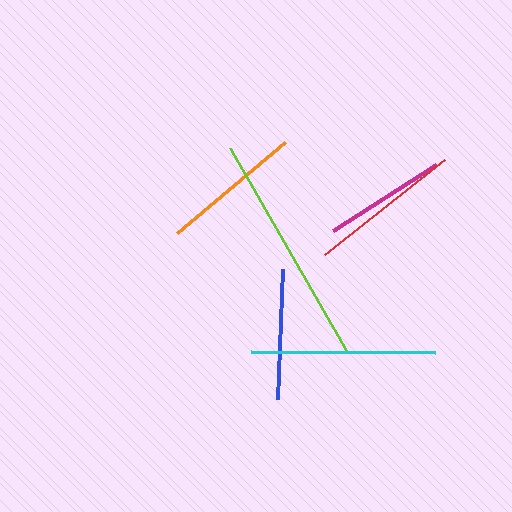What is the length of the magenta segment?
The magenta segment is approximately 122 pixels long.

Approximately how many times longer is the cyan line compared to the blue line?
The cyan line is approximately 1.4 times the length of the blue line.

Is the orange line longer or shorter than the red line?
The red line is longer than the orange line.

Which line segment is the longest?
The lime line is the longest at approximately 233 pixels.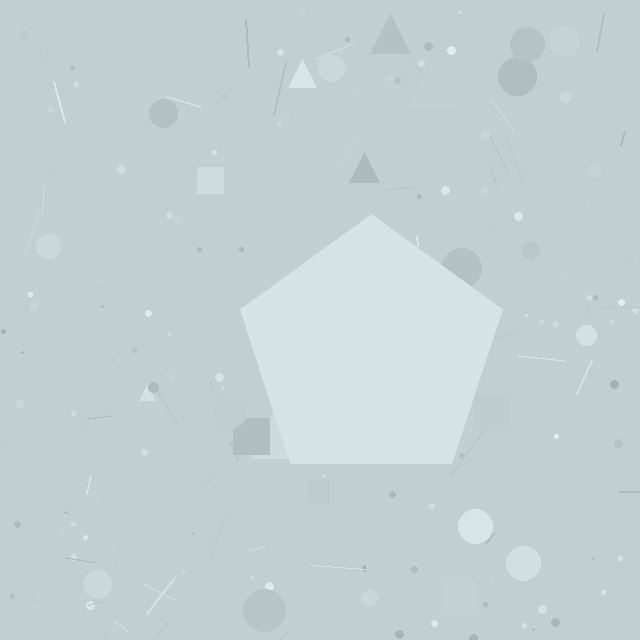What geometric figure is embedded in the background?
A pentagon is embedded in the background.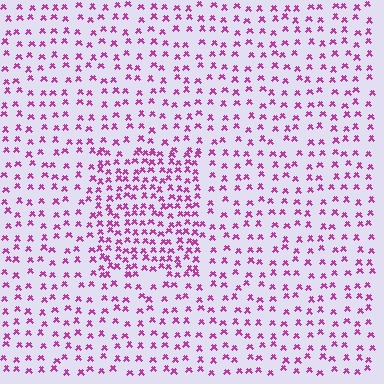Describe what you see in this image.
The image contains small magenta elements arranged at two different densities. A rectangle-shaped region is visible where the elements are more densely packed than the surrounding area.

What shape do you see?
I see a rectangle.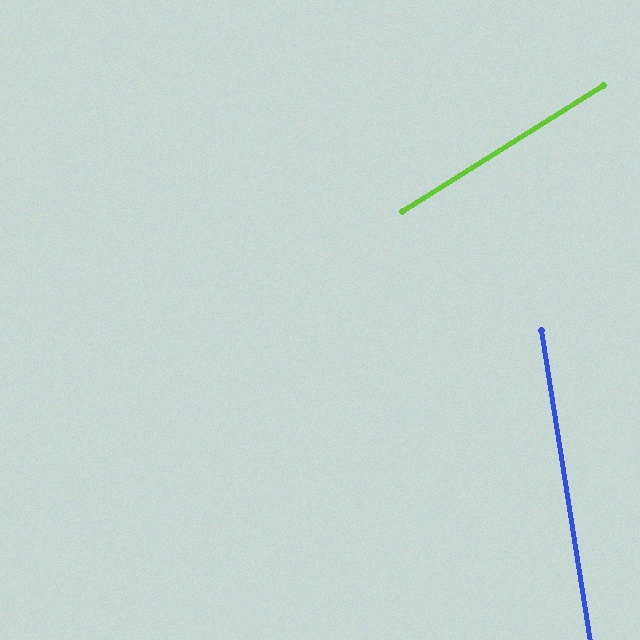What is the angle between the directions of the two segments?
Approximately 67 degrees.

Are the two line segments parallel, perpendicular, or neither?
Neither parallel nor perpendicular — they differ by about 67°.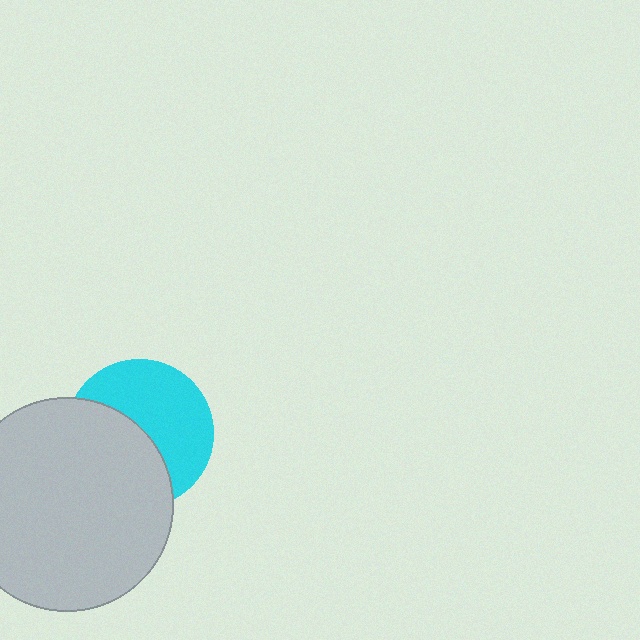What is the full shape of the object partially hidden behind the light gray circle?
The partially hidden object is a cyan circle.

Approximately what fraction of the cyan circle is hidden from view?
Roughly 47% of the cyan circle is hidden behind the light gray circle.